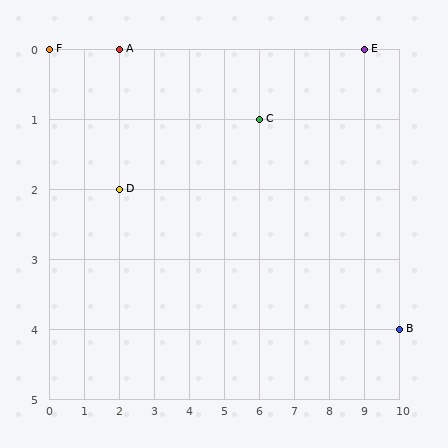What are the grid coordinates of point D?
Point D is at grid coordinates (2, 2).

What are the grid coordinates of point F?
Point F is at grid coordinates (0, 0).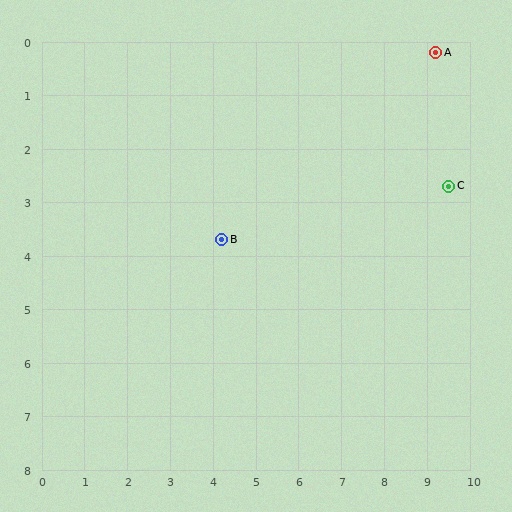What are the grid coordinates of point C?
Point C is at approximately (9.5, 2.7).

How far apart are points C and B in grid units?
Points C and B are about 5.4 grid units apart.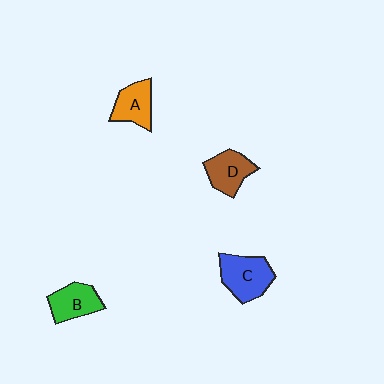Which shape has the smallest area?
Shape A (orange).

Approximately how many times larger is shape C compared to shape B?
Approximately 1.3 times.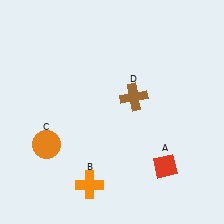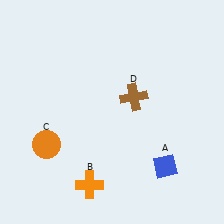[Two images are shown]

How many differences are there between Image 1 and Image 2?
There is 1 difference between the two images.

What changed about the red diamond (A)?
In Image 1, A is red. In Image 2, it changed to blue.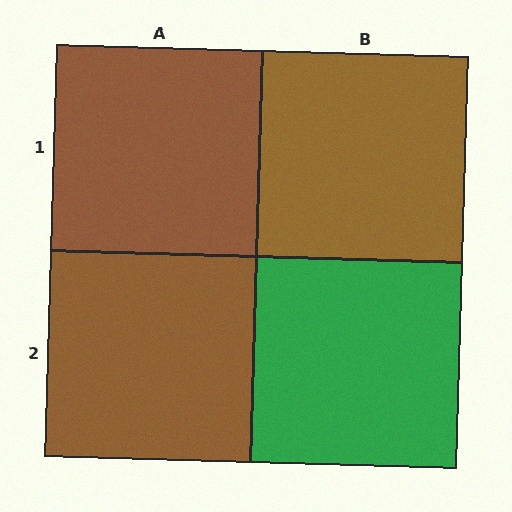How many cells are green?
1 cell is green.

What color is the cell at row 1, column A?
Brown.